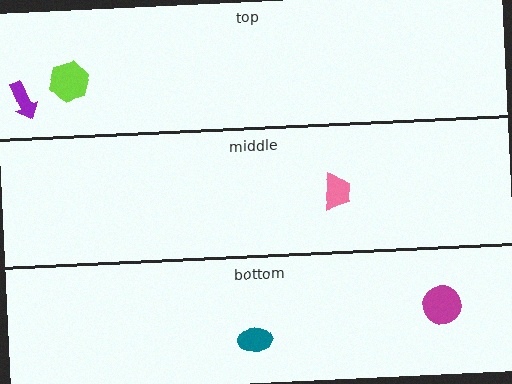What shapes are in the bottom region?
The teal ellipse, the magenta circle.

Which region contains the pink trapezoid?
The middle region.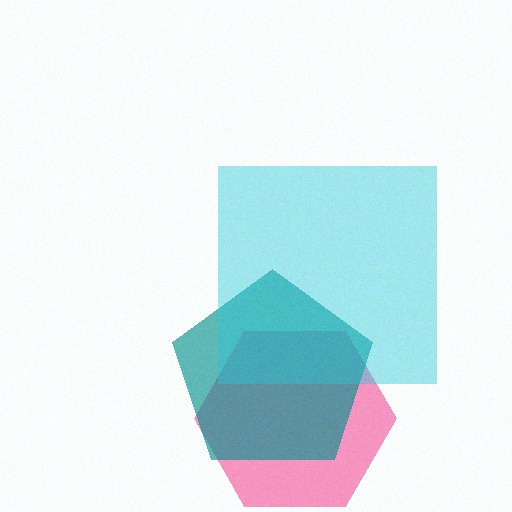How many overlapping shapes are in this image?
There are 3 overlapping shapes in the image.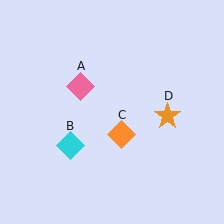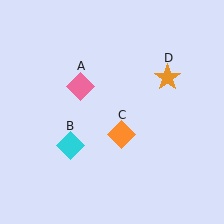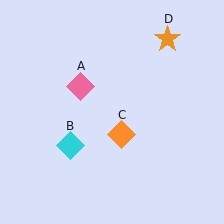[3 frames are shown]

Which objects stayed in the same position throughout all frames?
Pink diamond (object A) and cyan diamond (object B) and orange diamond (object C) remained stationary.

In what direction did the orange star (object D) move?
The orange star (object D) moved up.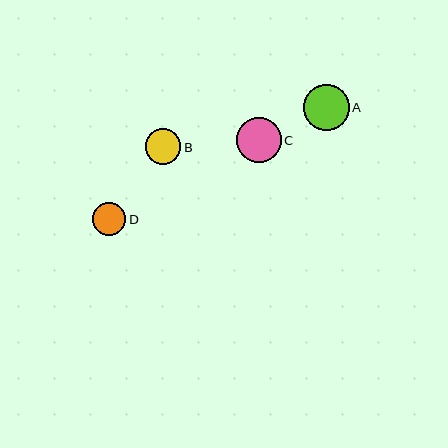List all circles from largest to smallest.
From largest to smallest: A, C, B, D.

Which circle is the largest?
Circle A is the largest with a size of approximately 46 pixels.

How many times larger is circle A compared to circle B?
Circle A is approximately 1.3 times the size of circle B.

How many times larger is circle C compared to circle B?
Circle C is approximately 1.3 times the size of circle B.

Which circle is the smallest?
Circle D is the smallest with a size of approximately 33 pixels.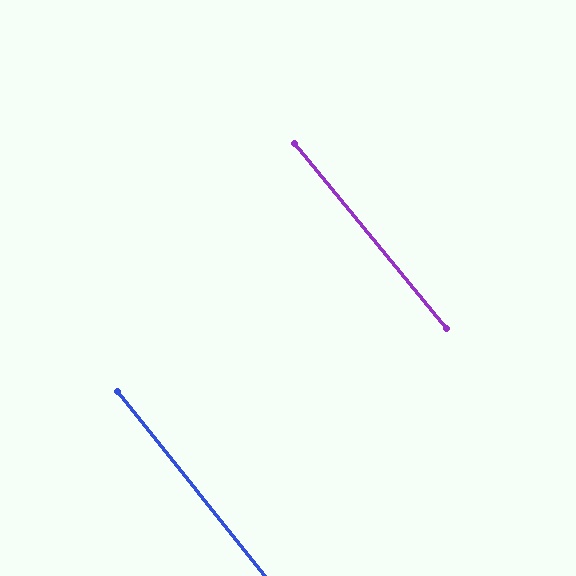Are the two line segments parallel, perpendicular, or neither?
Parallel — their directions differ by only 0.9°.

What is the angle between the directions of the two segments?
Approximately 1 degree.